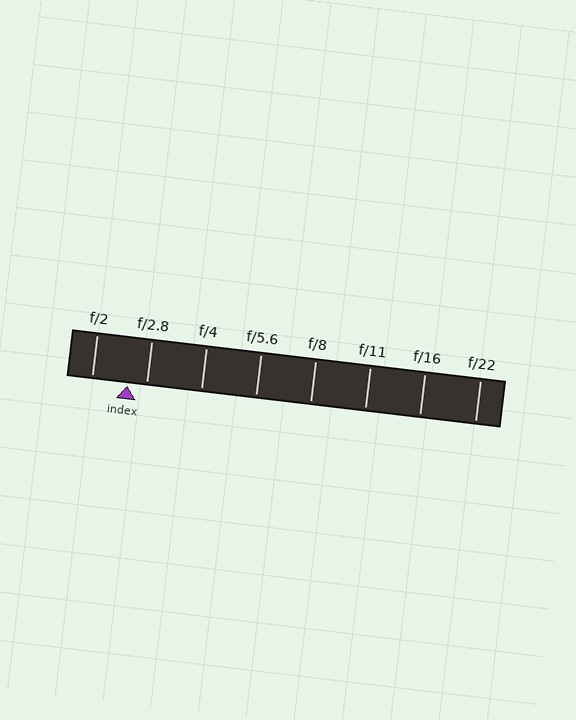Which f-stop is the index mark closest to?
The index mark is closest to f/2.8.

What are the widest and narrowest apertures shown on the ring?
The widest aperture shown is f/2 and the narrowest is f/22.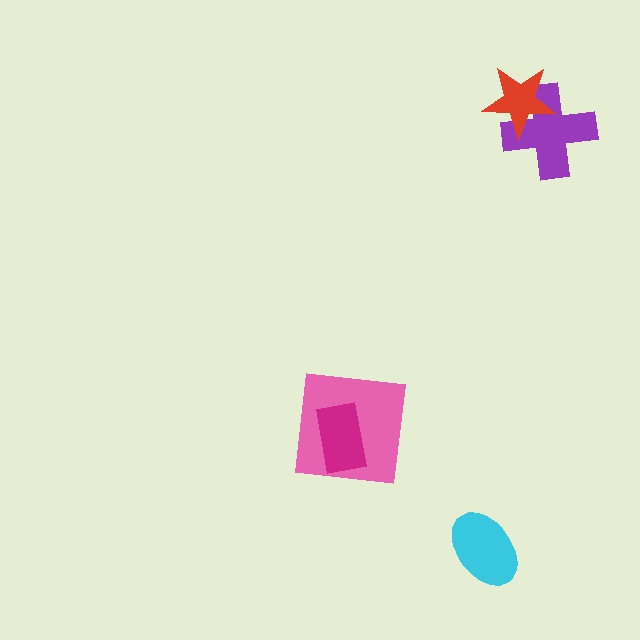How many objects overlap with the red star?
1 object overlaps with the red star.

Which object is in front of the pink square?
The magenta rectangle is in front of the pink square.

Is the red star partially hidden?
No, no other shape covers it.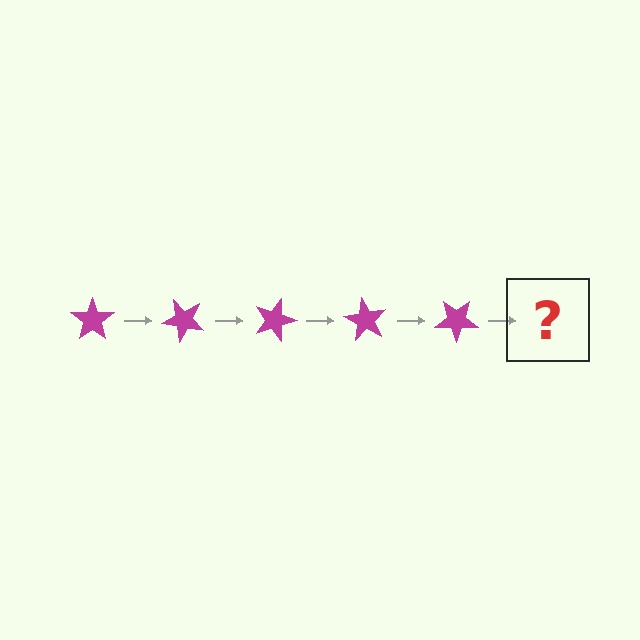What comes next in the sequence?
The next element should be a magenta star rotated 225 degrees.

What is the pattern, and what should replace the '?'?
The pattern is that the star rotates 45 degrees each step. The '?' should be a magenta star rotated 225 degrees.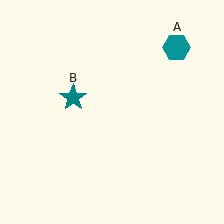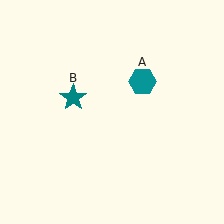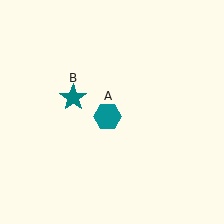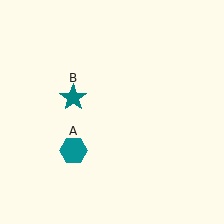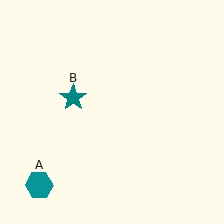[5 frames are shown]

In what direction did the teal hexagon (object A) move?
The teal hexagon (object A) moved down and to the left.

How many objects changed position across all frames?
1 object changed position: teal hexagon (object A).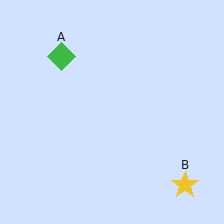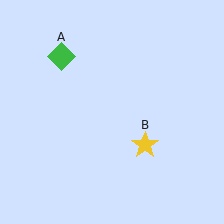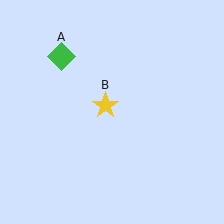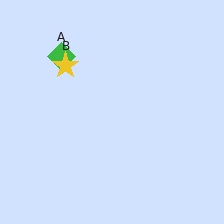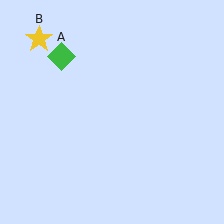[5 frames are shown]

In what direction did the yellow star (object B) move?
The yellow star (object B) moved up and to the left.